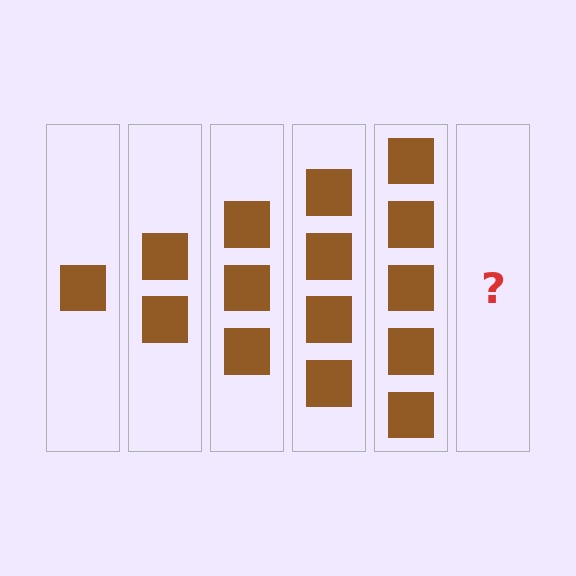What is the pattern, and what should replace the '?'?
The pattern is that each step adds one more square. The '?' should be 6 squares.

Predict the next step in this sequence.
The next step is 6 squares.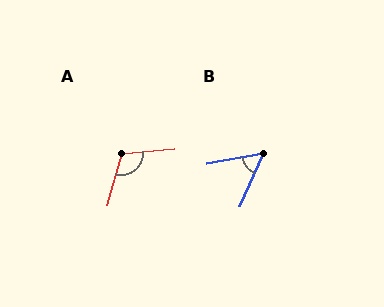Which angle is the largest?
A, at approximately 110 degrees.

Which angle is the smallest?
B, at approximately 56 degrees.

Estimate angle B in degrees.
Approximately 56 degrees.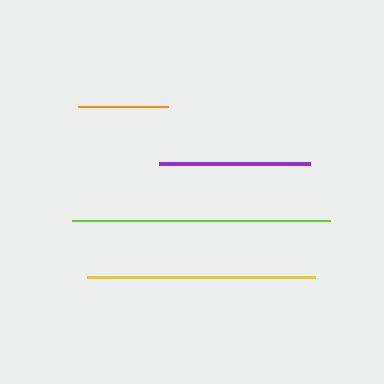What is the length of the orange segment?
The orange segment is approximately 90 pixels long.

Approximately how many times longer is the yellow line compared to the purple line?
The yellow line is approximately 1.5 times the length of the purple line.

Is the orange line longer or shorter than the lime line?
The lime line is longer than the orange line.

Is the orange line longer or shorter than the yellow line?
The yellow line is longer than the orange line.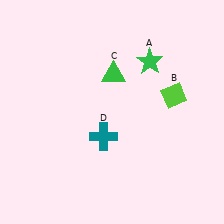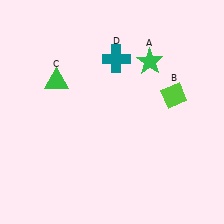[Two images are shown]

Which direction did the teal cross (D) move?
The teal cross (D) moved up.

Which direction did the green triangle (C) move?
The green triangle (C) moved left.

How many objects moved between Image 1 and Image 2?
2 objects moved between the two images.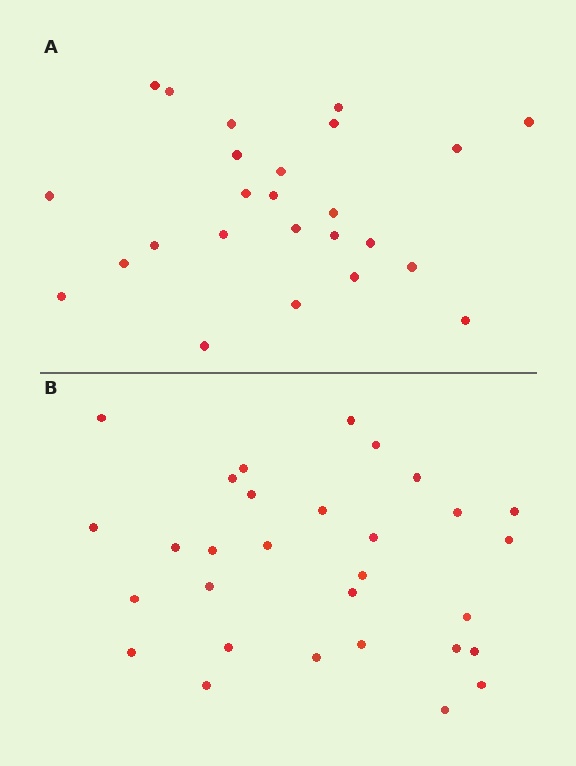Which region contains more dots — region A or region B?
Region B (the bottom region) has more dots.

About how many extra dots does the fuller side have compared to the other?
Region B has about 5 more dots than region A.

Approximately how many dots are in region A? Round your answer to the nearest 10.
About 20 dots. (The exact count is 25, which rounds to 20.)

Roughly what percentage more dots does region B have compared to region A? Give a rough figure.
About 20% more.